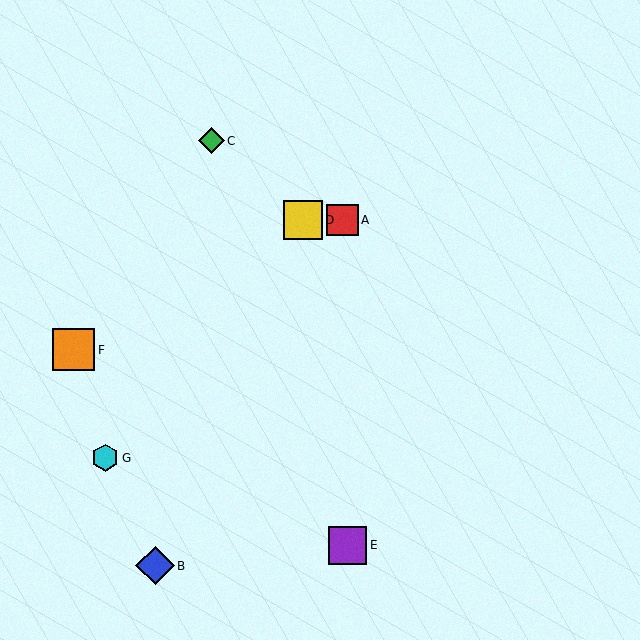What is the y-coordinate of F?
Object F is at y≈350.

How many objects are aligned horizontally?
2 objects (A, D) are aligned horizontally.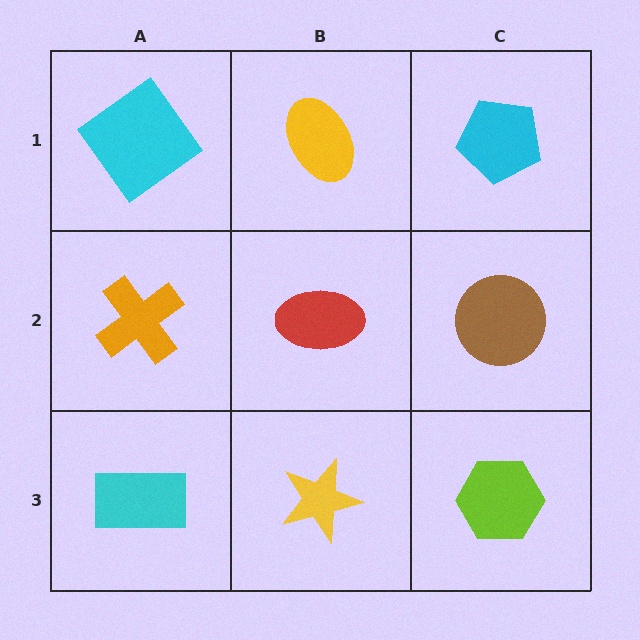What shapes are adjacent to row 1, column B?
A red ellipse (row 2, column B), a cyan diamond (row 1, column A), a cyan pentagon (row 1, column C).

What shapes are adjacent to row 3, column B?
A red ellipse (row 2, column B), a cyan rectangle (row 3, column A), a lime hexagon (row 3, column C).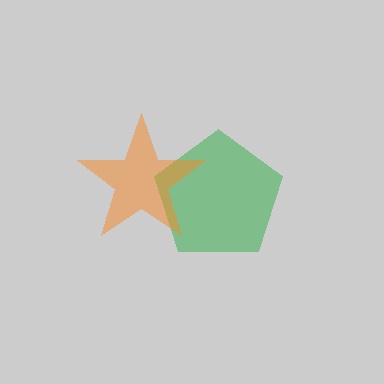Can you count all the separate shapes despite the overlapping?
Yes, there are 2 separate shapes.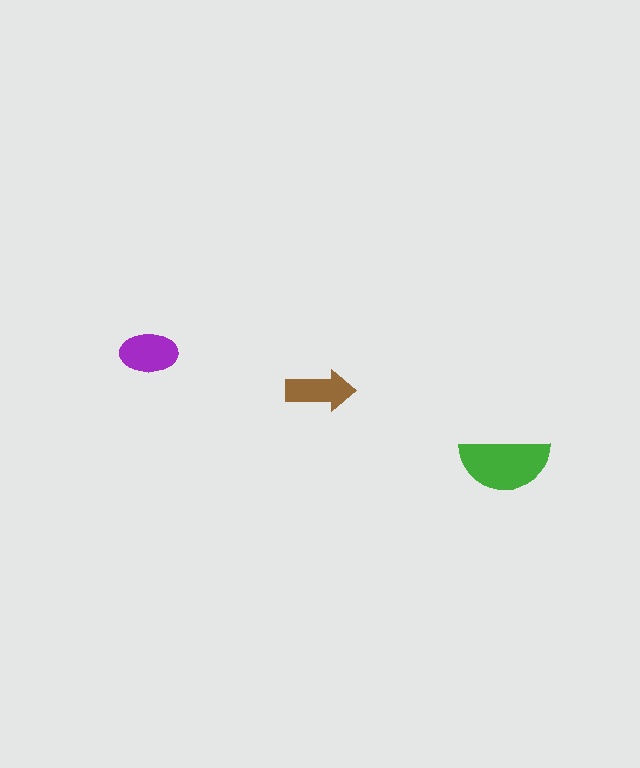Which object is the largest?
The green semicircle.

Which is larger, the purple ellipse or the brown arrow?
The purple ellipse.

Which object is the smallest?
The brown arrow.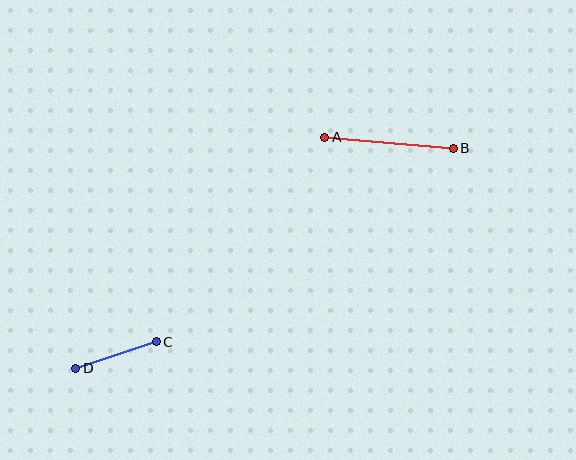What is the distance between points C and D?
The distance is approximately 85 pixels.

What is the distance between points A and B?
The distance is approximately 129 pixels.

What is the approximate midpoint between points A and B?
The midpoint is at approximately (389, 143) pixels.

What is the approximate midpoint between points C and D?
The midpoint is at approximately (116, 355) pixels.